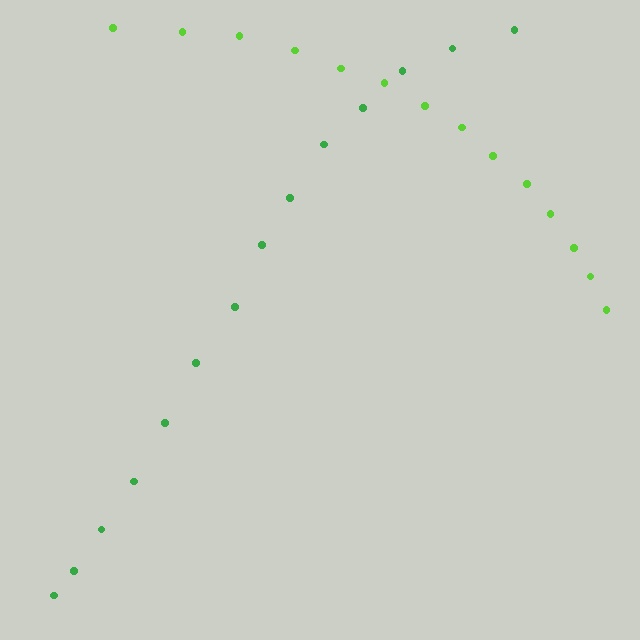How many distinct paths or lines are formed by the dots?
There are 2 distinct paths.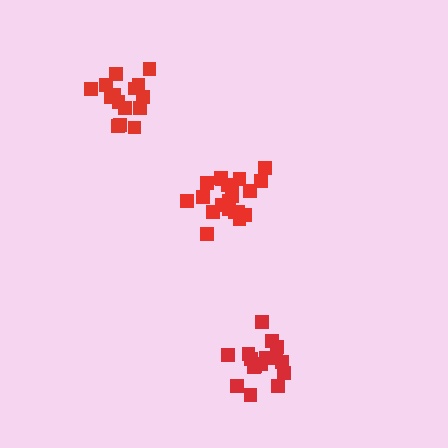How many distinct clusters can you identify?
There are 3 distinct clusters.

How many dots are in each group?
Group 1: 21 dots, Group 2: 16 dots, Group 3: 15 dots (52 total).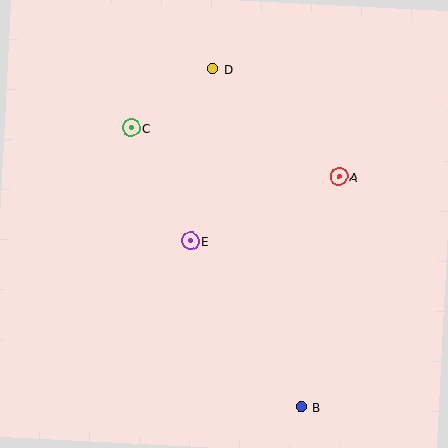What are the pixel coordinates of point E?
Point E is at (191, 241).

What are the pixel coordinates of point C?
Point C is at (131, 128).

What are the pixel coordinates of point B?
Point B is at (301, 407).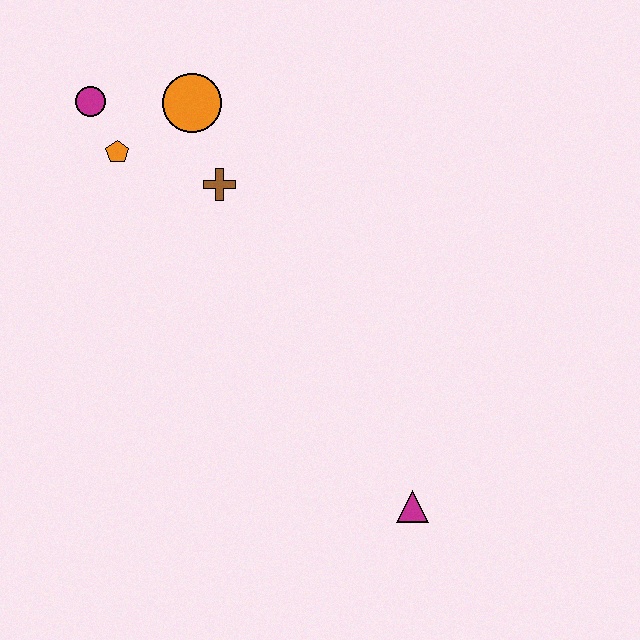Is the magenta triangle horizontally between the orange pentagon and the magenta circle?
No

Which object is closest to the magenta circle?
The orange pentagon is closest to the magenta circle.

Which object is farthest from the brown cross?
The magenta triangle is farthest from the brown cross.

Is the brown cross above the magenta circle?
No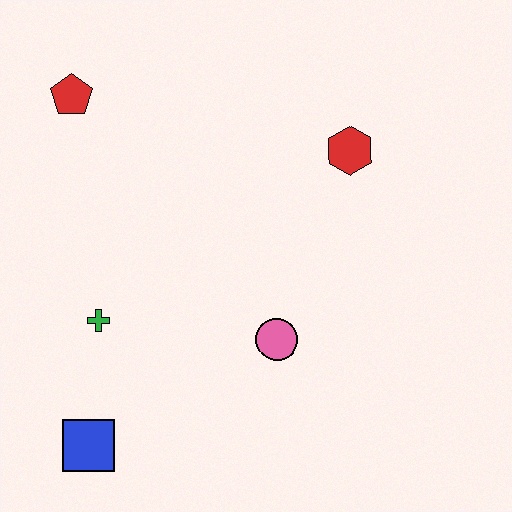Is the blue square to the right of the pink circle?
No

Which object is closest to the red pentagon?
The green cross is closest to the red pentagon.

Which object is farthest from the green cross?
The red hexagon is farthest from the green cross.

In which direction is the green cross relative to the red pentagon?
The green cross is below the red pentagon.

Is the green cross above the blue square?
Yes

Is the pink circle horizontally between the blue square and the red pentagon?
No